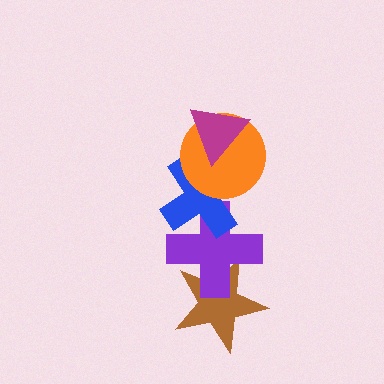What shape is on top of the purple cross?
The blue cross is on top of the purple cross.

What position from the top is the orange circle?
The orange circle is 2nd from the top.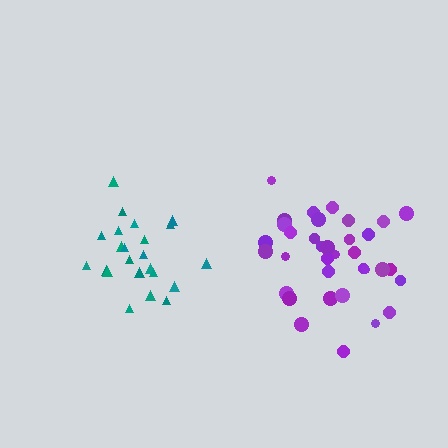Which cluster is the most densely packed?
Teal.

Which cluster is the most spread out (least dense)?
Purple.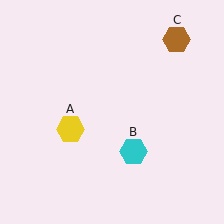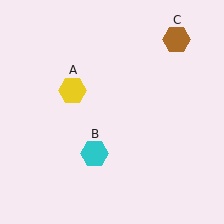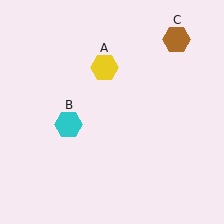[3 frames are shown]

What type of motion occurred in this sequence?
The yellow hexagon (object A), cyan hexagon (object B) rotated clockwise around the center of the scene.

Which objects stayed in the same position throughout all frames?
Brown hexagon (object C) remained stationary.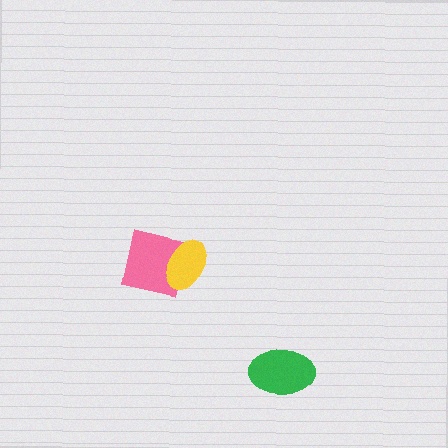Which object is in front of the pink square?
The yellow ellipse is in front of the pink square.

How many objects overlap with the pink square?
1 object overlaps with the pink square.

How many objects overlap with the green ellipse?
0 objects overlap with the green ellipse.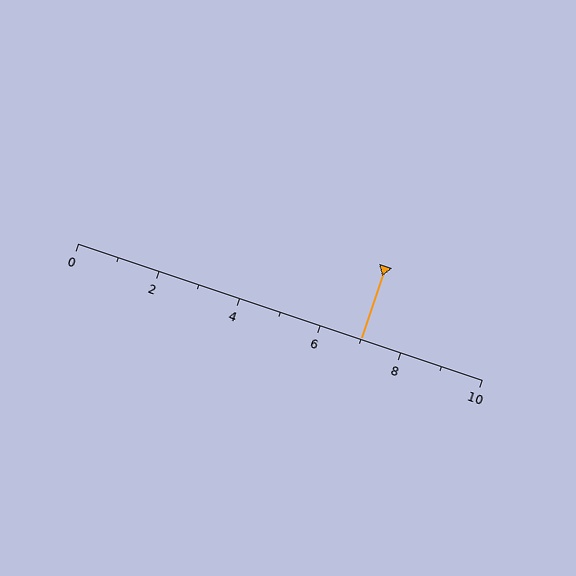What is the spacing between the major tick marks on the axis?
The major ticks are spaced 2 apart.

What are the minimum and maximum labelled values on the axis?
The axis runs from 0 to 10.